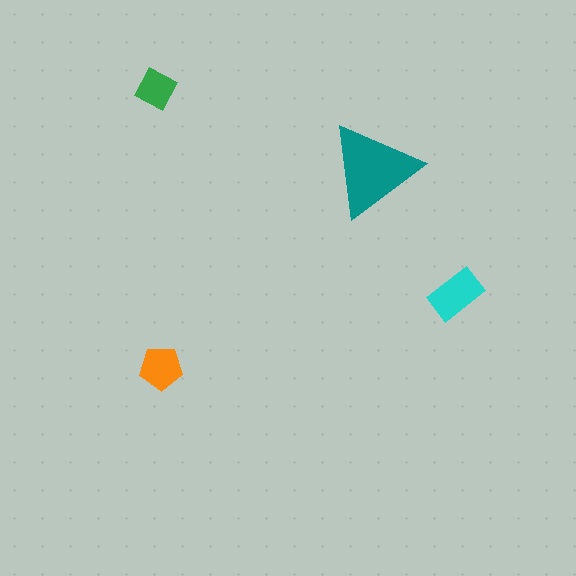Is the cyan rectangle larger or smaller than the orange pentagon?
Larger.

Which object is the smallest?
The green square.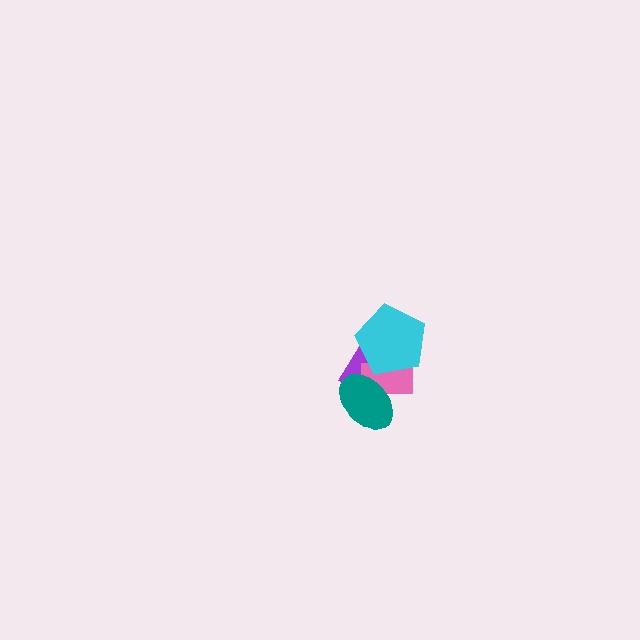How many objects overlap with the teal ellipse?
2 objects overlap with the teal ellipse.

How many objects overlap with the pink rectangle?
3 objects overlap with the pink rectangle.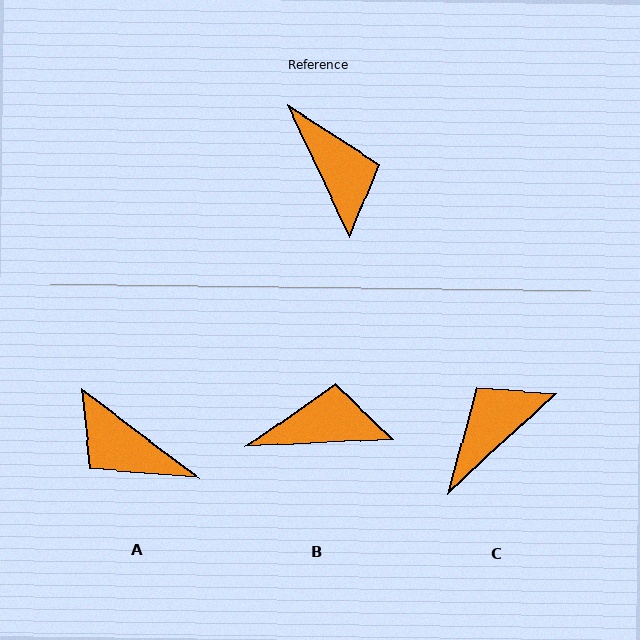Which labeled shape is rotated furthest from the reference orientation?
A, about 152 degrees away.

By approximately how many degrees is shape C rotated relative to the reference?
Approximately 108 degrees counter-clockwise.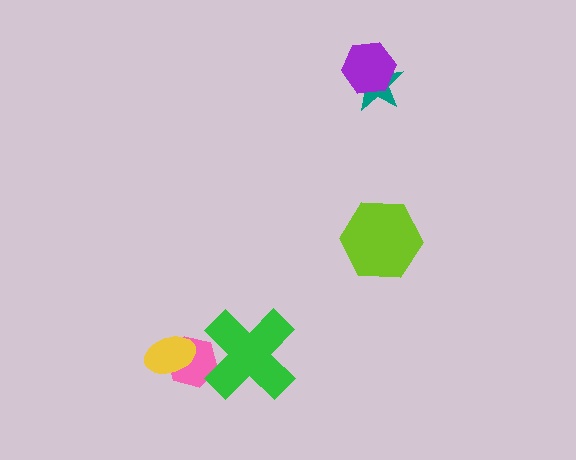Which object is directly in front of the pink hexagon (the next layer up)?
The green cross is directly in front of the pink hexagon.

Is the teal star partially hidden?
Yes, it is partially covered by another shape.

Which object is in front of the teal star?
The purple hexagon is in front of the teal star.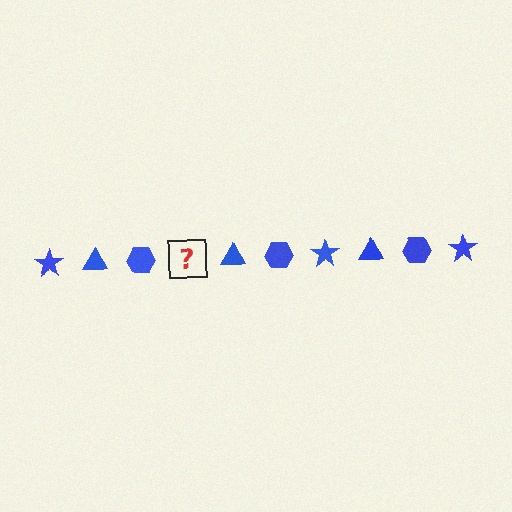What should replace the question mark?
The question mark should be replaced with a blue star.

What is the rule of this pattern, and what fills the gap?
The rule is that the pattern cycles through star, triangle, hexagon shapes in blue. The gap should be filled with a blue star.